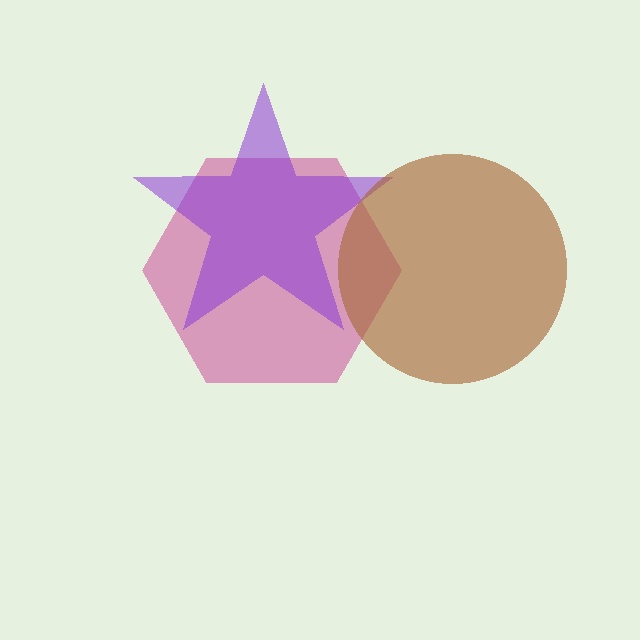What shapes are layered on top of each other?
The layered shapes are: a magenta hexagon, a purple star, a brown circle.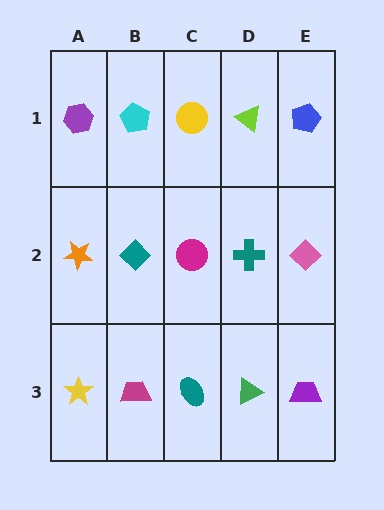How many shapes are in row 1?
5 shapes.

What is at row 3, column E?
A purple trapezoid.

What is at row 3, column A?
A yellow star.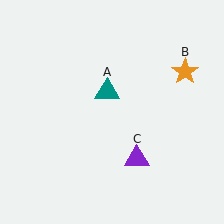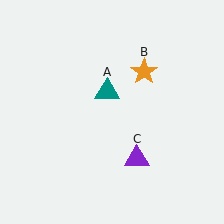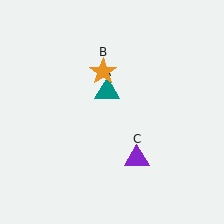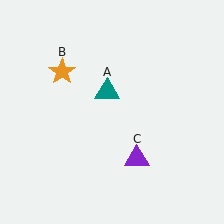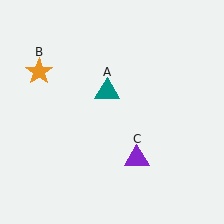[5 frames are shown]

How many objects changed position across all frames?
1 object changed position: orange star (object B).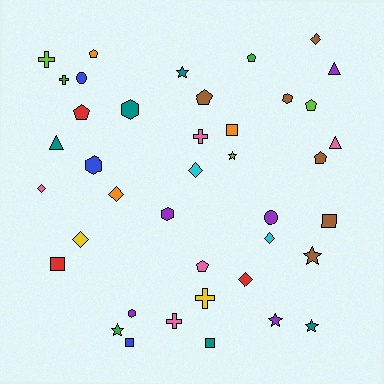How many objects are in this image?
There are 40 objects.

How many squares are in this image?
There are 5 squares.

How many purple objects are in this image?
There are 5 purple objects.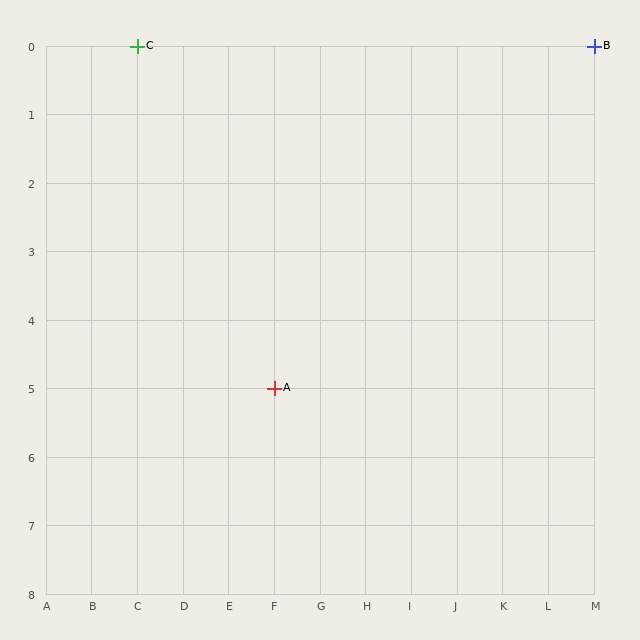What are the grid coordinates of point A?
Point A is at grid coordinates (F, 5).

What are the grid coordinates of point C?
Point C is at grid coordinates (C, 0).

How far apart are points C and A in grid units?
Points C and A are 3 columns and 5 rows apart (about 5.8 grid units diagonally).